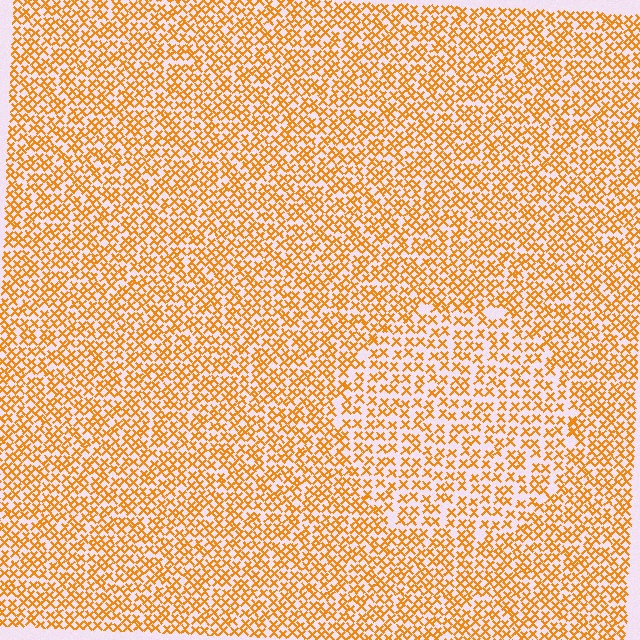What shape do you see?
I see a circle.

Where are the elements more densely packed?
The elements are more densely packed outside the circle boundary.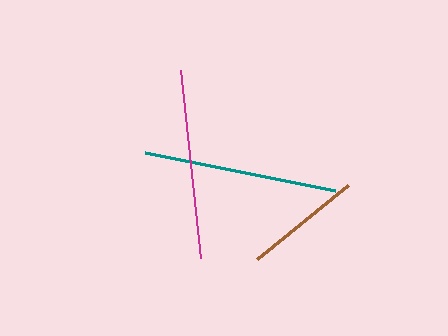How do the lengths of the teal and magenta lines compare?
The teal and magenta lines are approximately the same length.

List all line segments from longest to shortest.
From longest to shortest: teal, magenta, brown.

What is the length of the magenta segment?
The magenta segment is approximately 189 pixels long.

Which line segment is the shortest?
The brown line is the shortest at approximately 117 pixels.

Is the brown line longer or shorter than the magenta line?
The magenta line is longer than the brown line.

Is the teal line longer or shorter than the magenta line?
The teal line is longer than the magenta line.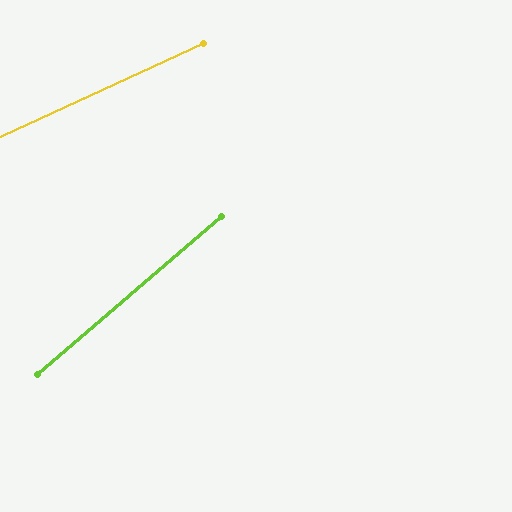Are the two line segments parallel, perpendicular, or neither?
Neither parallel nor perpendicular — they differ by about 16°.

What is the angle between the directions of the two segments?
Approximately 16 degrees.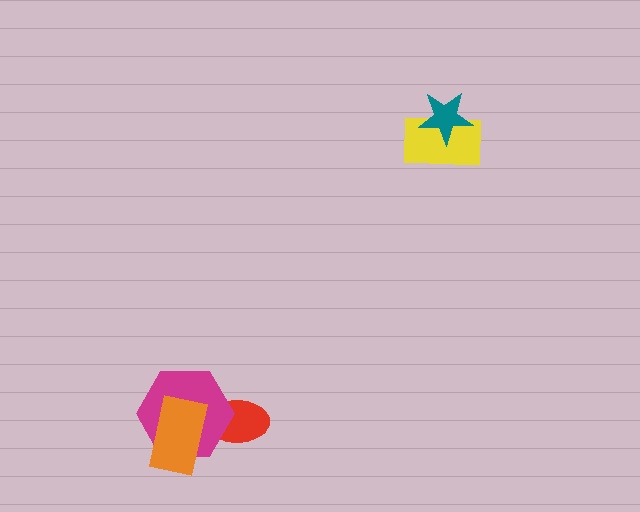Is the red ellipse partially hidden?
Yes, it is partially covered by another shape.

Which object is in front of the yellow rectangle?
The teal star is in front of the yellow rectangle.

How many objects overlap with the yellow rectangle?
1 object overlaps with the yellow rectangle.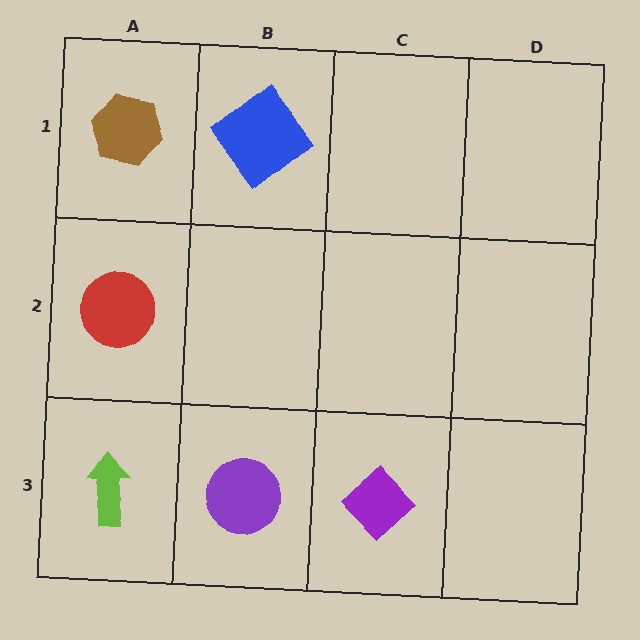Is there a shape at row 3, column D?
No, that cell is empty.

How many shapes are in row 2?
1 shape.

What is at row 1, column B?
A blue diamond.